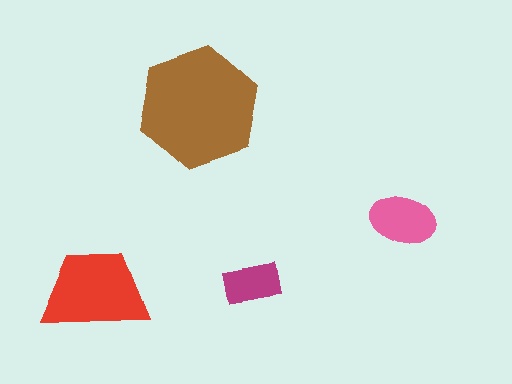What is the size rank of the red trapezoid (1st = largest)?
2nd.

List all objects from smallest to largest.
The magenta rectangle, the pink ellipse, the red trapezoid, the brown hexagon.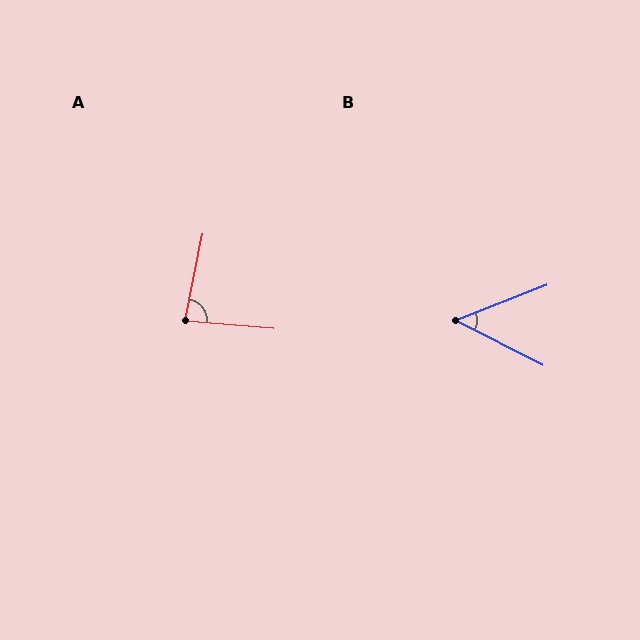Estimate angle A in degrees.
Approximately 84 degrees.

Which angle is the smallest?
B, at approximately 48 degrees.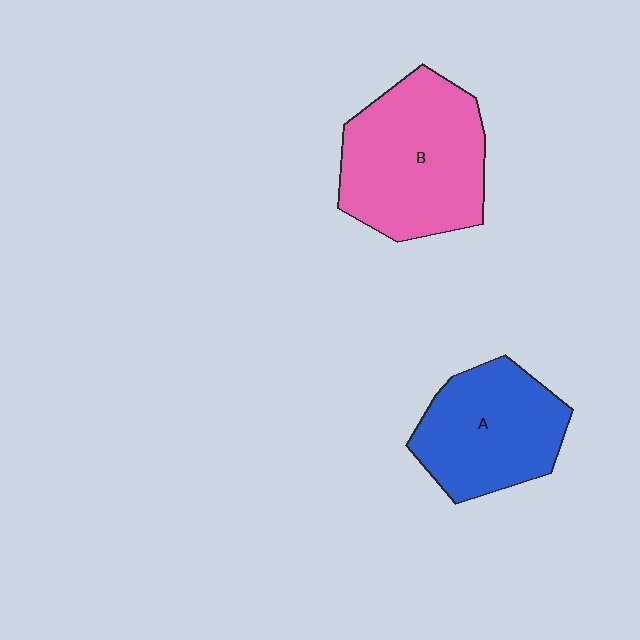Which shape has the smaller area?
Shape A (blue).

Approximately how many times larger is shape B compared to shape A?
Approximately 1.3 times.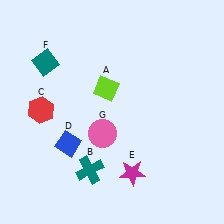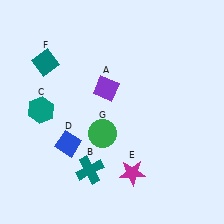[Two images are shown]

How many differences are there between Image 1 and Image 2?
There are 3 differences between the two images.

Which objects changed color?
A changed from lime to purple. C changed from red to teal. G changed from pink to green.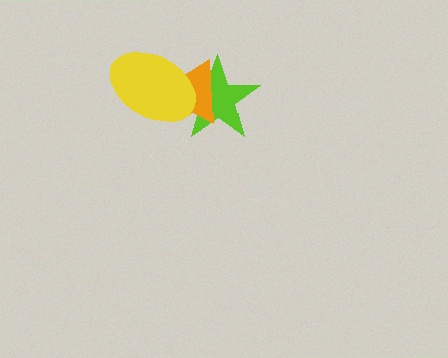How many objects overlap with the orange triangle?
2 objects overlap with the orange triangle.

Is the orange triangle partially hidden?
Yes, it is partially covered by another shape.